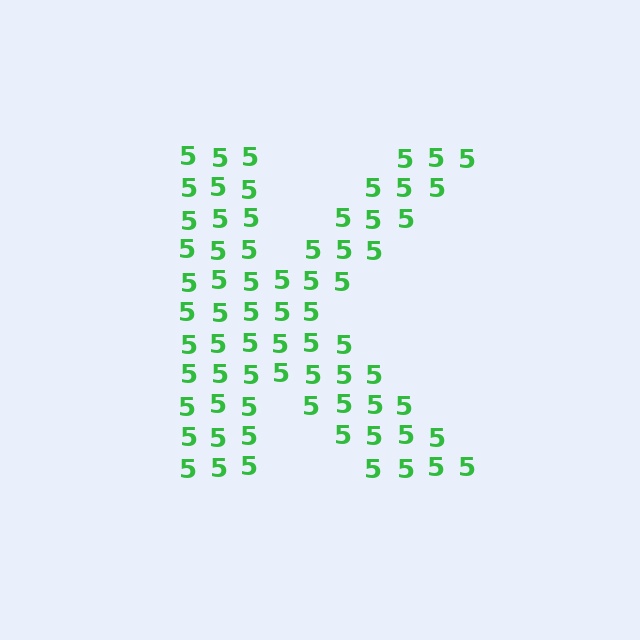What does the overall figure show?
The overall figure shows the letter K.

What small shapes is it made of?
It is made of small digit 5's.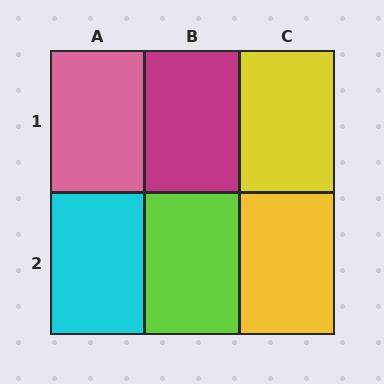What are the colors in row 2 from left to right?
Cyan, lime, yellow.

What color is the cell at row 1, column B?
Magenta.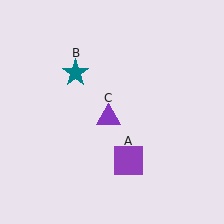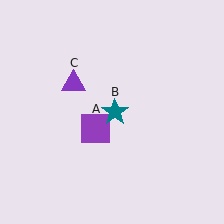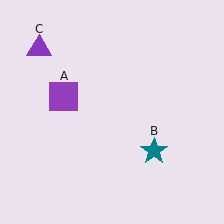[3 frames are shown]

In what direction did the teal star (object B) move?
The teal star (object B) moved down and to the right.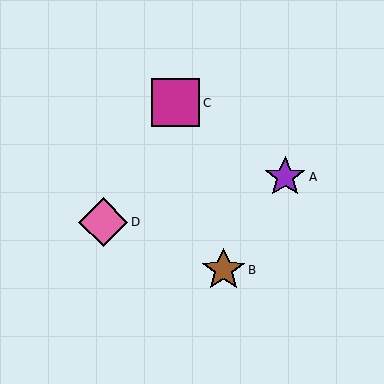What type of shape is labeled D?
Shape D is a pink diamond.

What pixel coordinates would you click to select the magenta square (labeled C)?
Click at (176, 103) to select the magenta square C.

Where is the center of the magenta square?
The center of the magenta square is at (176, 103).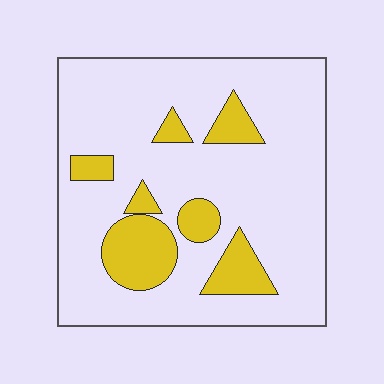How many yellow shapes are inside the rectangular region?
7.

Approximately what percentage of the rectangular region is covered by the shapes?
Approximately 20%.